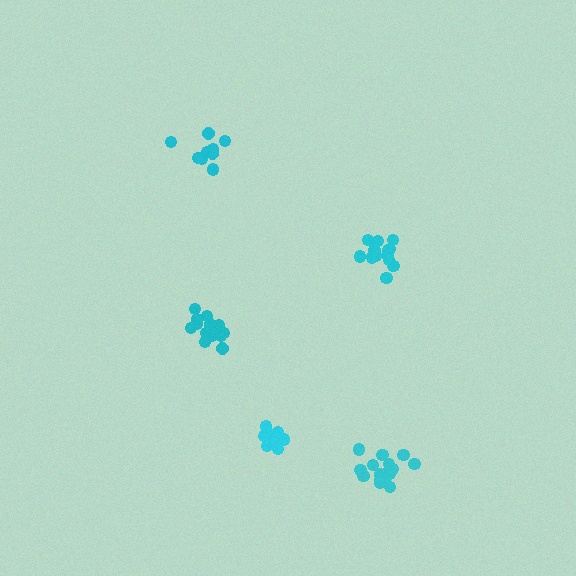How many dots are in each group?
Group 1: 10 dots, Group 2: 13 dots, Group 3: 16 dots, Group 4: 16 dots, Group 5: 11 dots (66 total).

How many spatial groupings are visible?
There are 5 spatial groupings.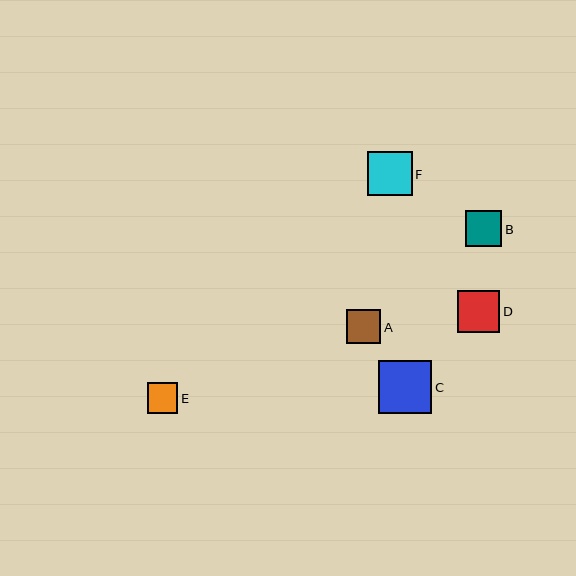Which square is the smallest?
Square E is the smallest with a size of approximately 30 pixels.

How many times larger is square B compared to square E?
Square B is approximately 1.2 times the size of square E.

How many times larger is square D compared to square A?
Square D is approximately 1.2 times the size of square A.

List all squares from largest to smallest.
From largest to smallest: C, F, D, B, A, E.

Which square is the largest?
Square C is the largest with a size of approximately 53 pixels.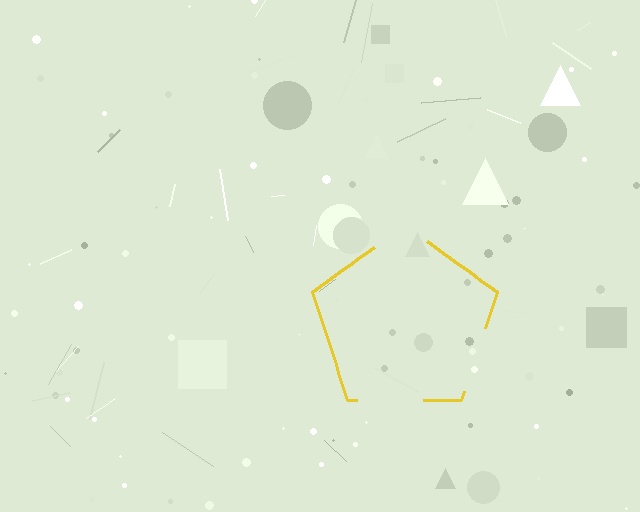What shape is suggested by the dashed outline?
The dashed outline suggests a pentagon.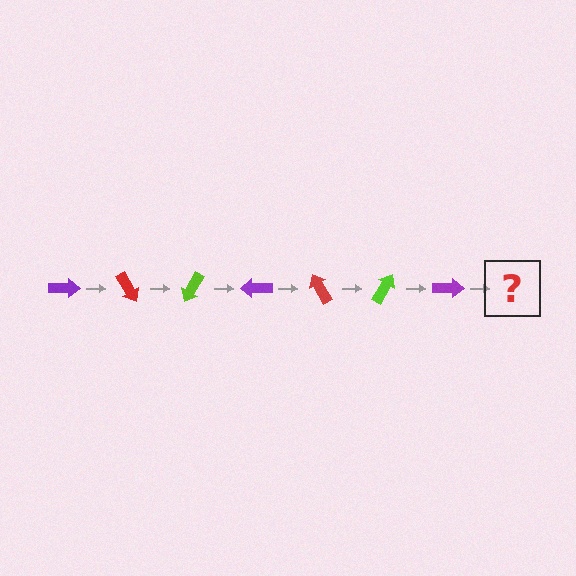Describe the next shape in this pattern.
It should be a red arrow, rotated 420 degrees from the start.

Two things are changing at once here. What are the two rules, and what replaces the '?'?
The two rules are that it rotates 60 degrees each step and the color cycles through purple, red, and lime. The '?' should be a red arrow, rotated 420 degrees from the start.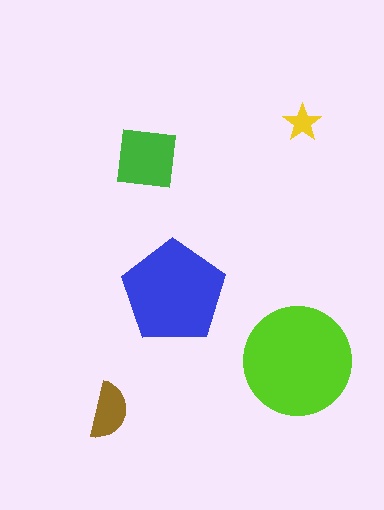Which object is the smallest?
The yellow star.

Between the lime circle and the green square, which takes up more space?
The lime circle.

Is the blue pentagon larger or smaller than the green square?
Larger.